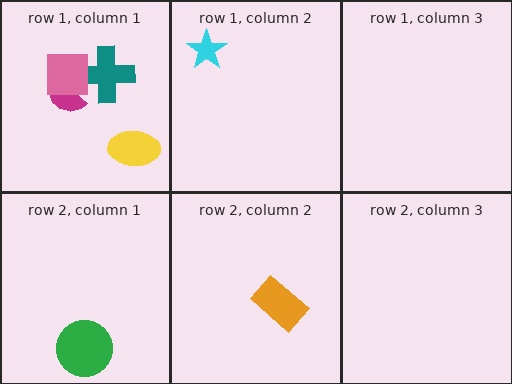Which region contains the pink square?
The row 1, column 1 region.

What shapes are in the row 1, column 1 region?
The teal cross, the yellow ellipse, the magenta semicircle, the pink square.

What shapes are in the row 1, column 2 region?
The cyan star.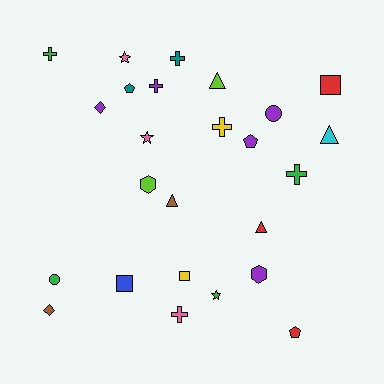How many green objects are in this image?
There are 4 green objects.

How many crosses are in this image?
There are 6 crosses.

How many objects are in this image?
There are 25 objects.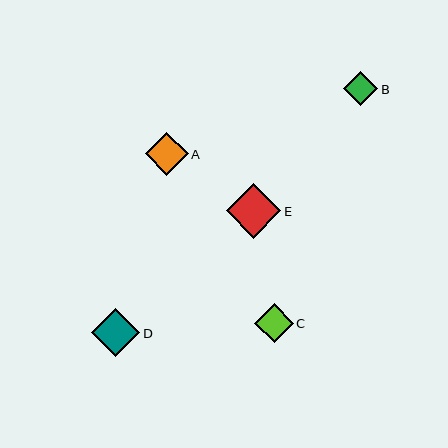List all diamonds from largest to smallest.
From largest to smallest: E, D, A, C, B.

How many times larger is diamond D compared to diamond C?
Diamond D is approximately 1.3 times the size of diamond C.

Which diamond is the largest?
Diamond E is the largest with a size of approximately 55 pixels.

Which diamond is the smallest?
Diamond B is the smallest with a size of approximately 34 pixels.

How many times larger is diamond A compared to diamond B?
Diamond A is approximately 1.3 times the size of diamond B.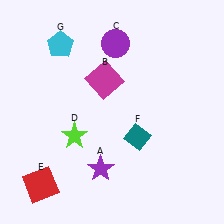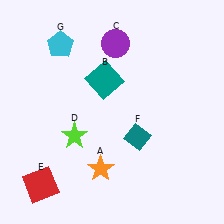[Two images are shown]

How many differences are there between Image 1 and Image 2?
There are 2 differences between the two images.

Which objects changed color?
A changed from purple to orange. B changed from magenta to teal.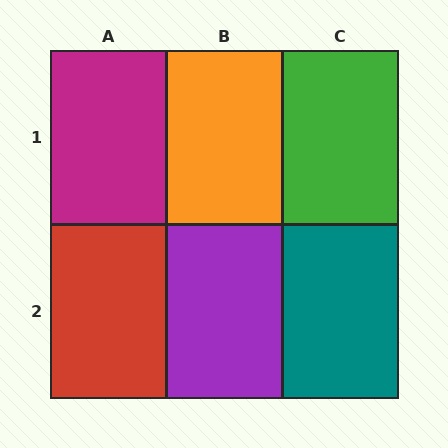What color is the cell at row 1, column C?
Green.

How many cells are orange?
1 cell is orange.